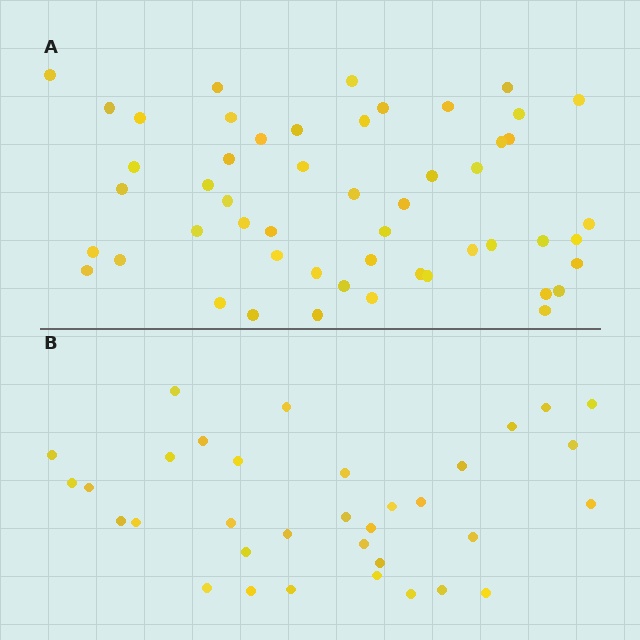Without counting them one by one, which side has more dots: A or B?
Region A (the top region) has more dots.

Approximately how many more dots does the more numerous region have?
Region A has approximately 20 more dots than region B.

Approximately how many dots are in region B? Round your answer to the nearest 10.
About 30 dots. (The exact count is 34, which rounds to 30.)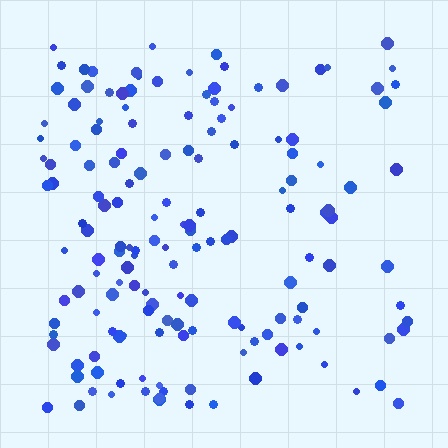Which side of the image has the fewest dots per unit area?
The right.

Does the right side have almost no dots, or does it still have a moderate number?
Still a moderate number, just noticeably fewer than the left.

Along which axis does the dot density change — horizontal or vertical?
Horizontal.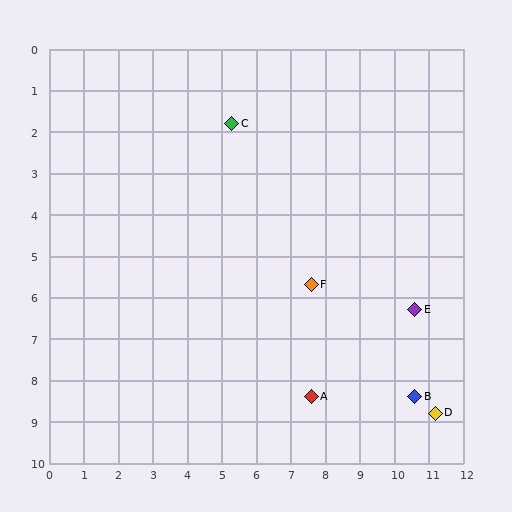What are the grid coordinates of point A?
Point A is at approximately (7.6, 8.4).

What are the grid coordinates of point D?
Point D is at approximately (11.2, 8.8).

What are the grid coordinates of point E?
Point E is at approximately (10.6, 6.3).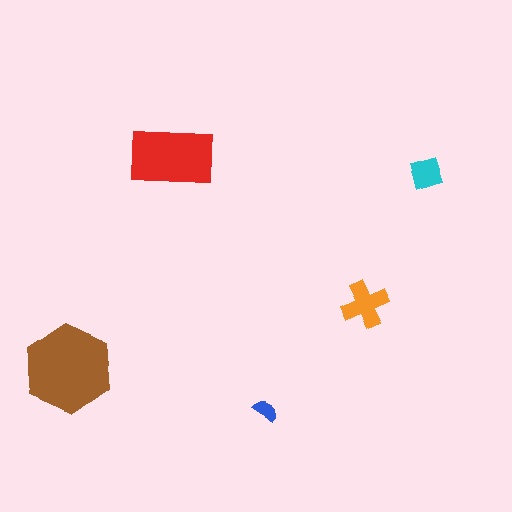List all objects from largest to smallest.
The brown hexagon, the red rectangle, the orange cross, the cyan diamond, the blue semicircle.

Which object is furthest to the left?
The brown hexagon is leftmost.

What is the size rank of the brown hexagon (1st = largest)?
1st.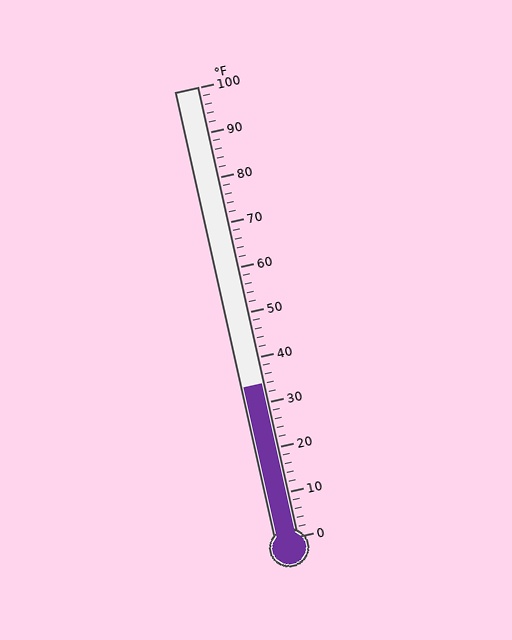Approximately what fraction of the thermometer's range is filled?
The thermometer is filled to approximately 35% of its range.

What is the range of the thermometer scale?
The thermometer scale ranges from 0°F to 100°F.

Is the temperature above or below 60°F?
The temperature is below 60°F.